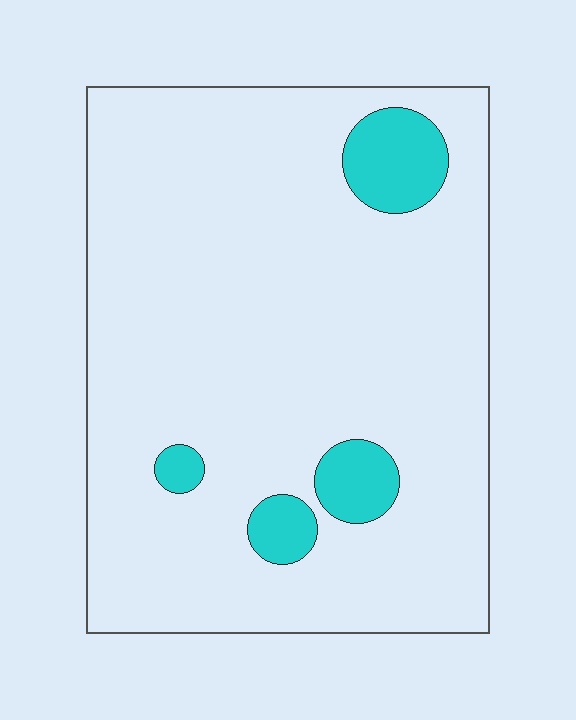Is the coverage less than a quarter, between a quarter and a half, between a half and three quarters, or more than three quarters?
Less than a quarter.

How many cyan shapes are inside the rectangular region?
4.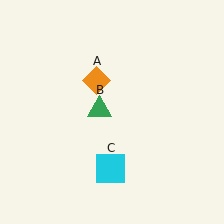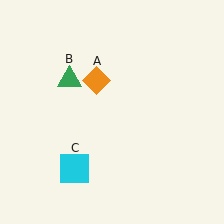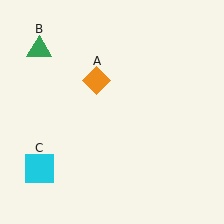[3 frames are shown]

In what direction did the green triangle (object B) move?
The green triangle (object B) moved up and to the left.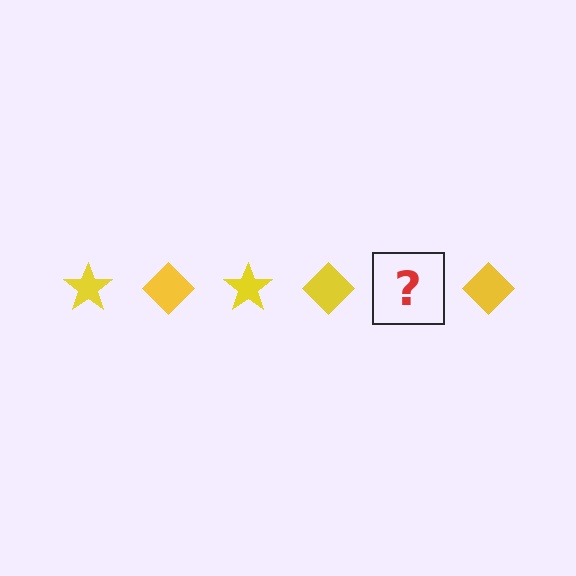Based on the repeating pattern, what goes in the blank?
The blank should be a yellow star.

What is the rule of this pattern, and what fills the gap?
The rule is that the pattern cycles through star, diamond shapes in yellow. The gap should be filled with a yellow star.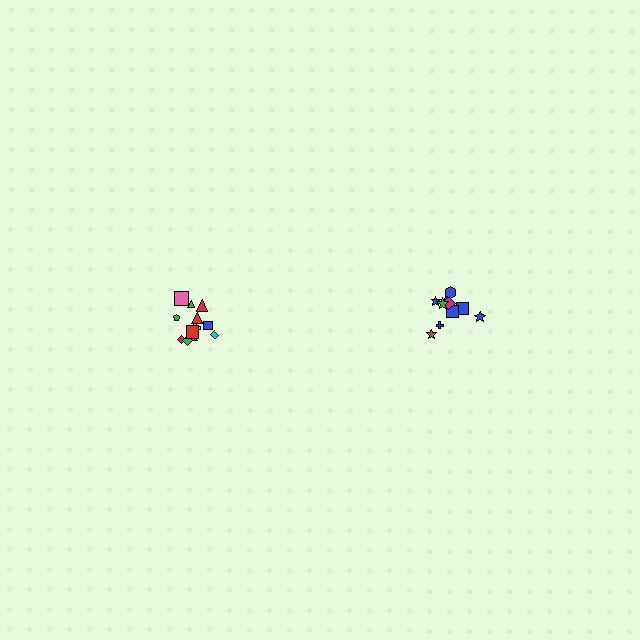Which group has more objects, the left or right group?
The left group.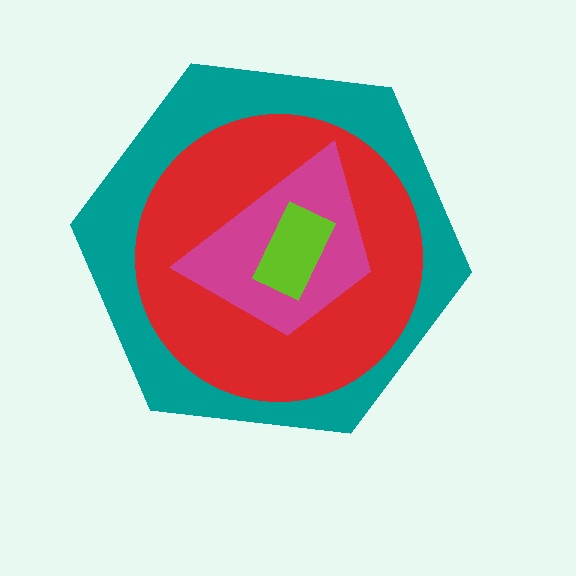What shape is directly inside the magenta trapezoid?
The lime rectangle.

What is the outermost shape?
The teal hexagon.